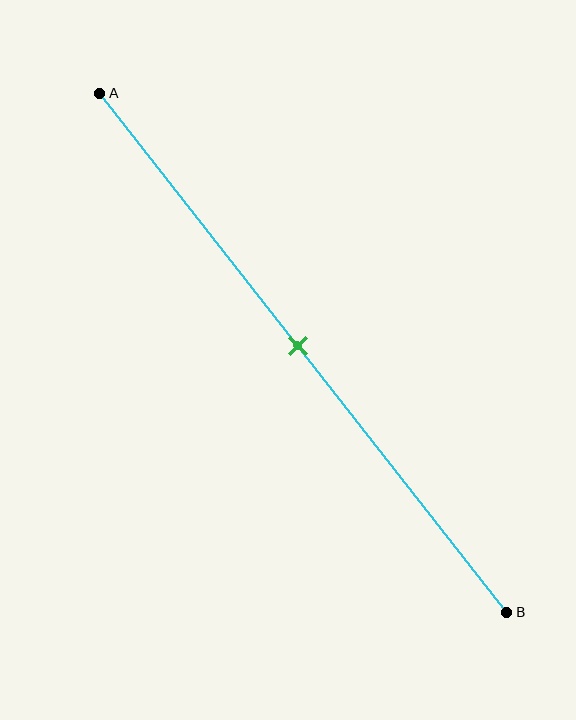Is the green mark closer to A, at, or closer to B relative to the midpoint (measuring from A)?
The green mark is approximately at the midpoint of segment AB.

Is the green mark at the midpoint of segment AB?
Yes, the mark is approximately at the midpoint.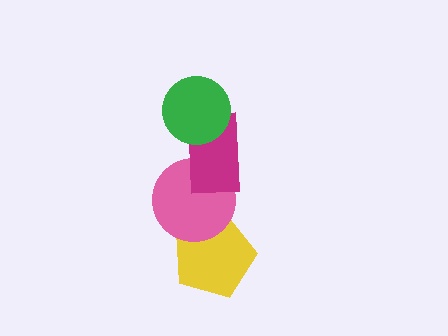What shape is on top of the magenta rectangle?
The green circle is on top of the magenta rectangle.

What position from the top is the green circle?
The green circle is 1st from the top.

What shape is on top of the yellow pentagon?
The pink circle is on top of the yellow pentagon.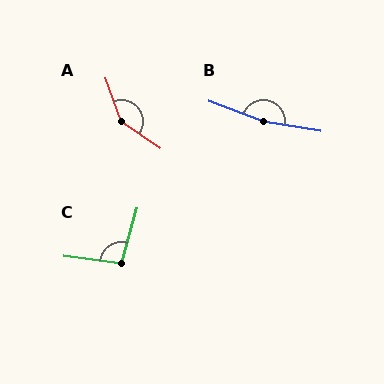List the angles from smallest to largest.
C (99°), A (145°), B (169°).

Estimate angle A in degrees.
Approximately 145 degrees.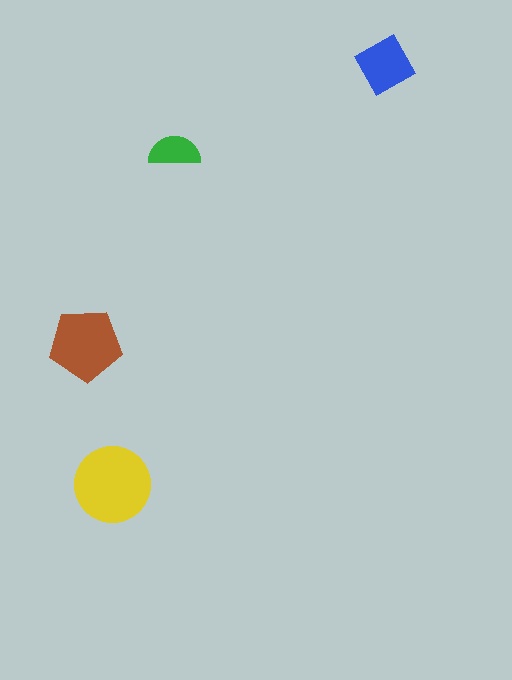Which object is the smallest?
The green semicircle.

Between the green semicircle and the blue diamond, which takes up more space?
The blue diamond.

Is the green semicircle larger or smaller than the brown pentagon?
Smaller.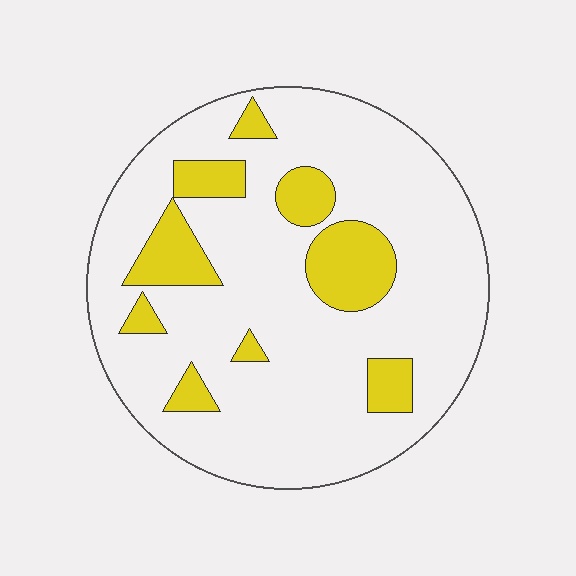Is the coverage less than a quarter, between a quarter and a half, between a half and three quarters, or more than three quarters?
Less than a quarter.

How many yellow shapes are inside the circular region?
9.